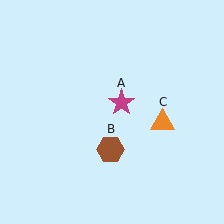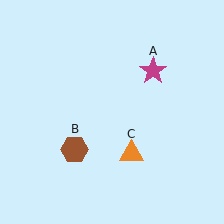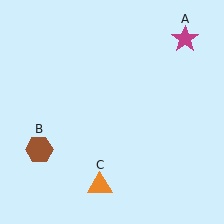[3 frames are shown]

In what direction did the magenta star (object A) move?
The magenta star (object A) moved up and to the right.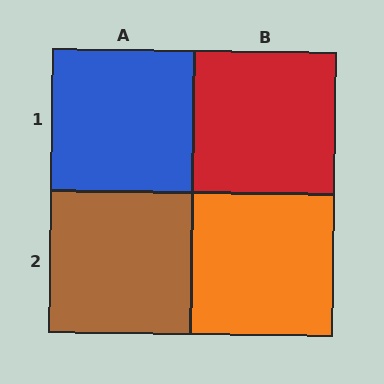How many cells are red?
1 cell is red.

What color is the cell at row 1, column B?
Red.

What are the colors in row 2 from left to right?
Brown, orange.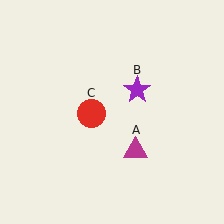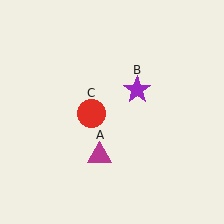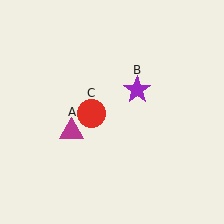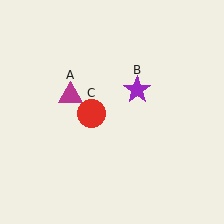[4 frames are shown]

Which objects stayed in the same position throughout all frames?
Purple star (object B) and red circle (object C) remained stationary.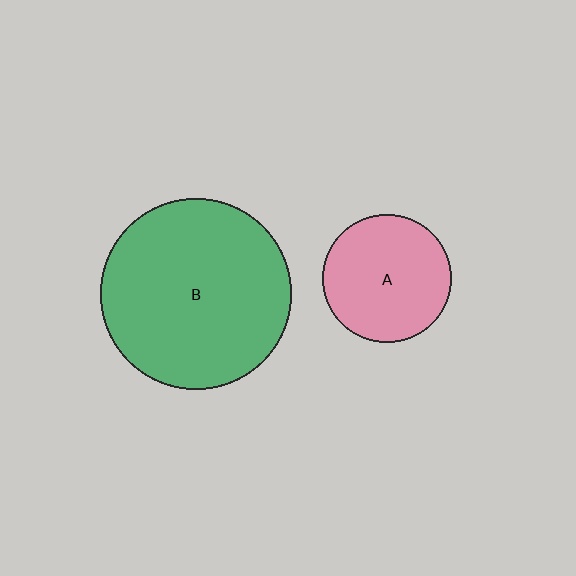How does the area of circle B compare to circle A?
Approximately 2.2 times.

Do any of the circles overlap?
No, none of the circles overlap.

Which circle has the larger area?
Circle B (green).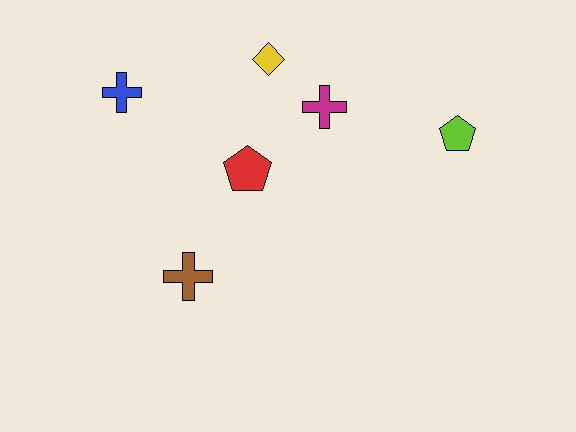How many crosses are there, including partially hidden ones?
There are 3 crosses.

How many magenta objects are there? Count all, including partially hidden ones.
There is 1 magenta object.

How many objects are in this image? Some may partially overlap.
There are 6 objects.